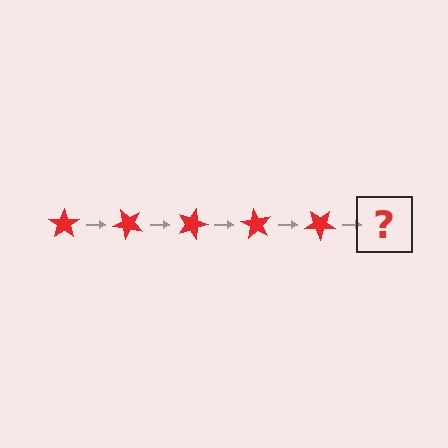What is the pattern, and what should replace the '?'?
The pattern is that the star rotates 45 degrees each step. The '?' should be a red star rotated 225 degrees.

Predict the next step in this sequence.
The next step is a red star rotated 225 degrees.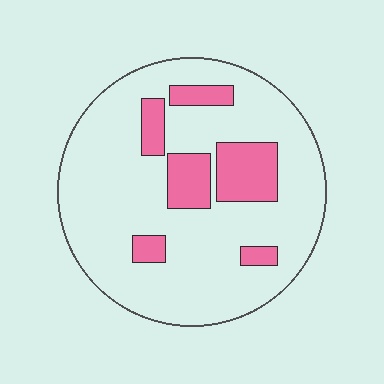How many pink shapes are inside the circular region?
6.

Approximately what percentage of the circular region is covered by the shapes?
Approximately 20%.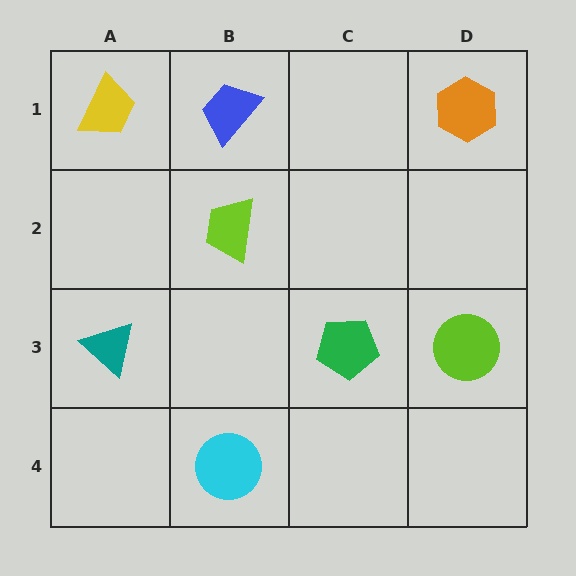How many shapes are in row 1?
3 shapes.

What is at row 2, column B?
A lime trapezoid.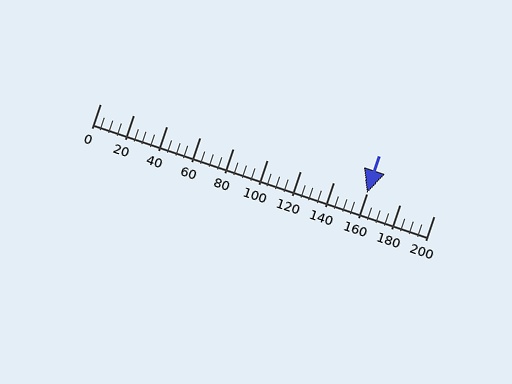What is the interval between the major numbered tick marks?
The major tick marks are spaced 20 units apart.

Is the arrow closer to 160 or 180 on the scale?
The arrow is closer to 160.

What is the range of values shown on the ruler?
The ruler shows values from 0 to 200.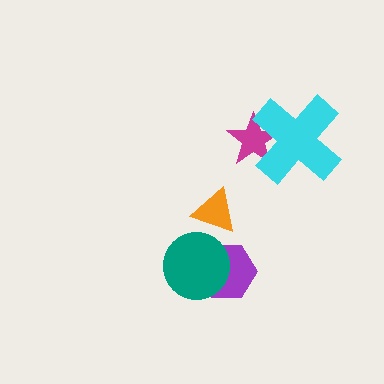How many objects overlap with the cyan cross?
1 object overlaps with the cyan cross.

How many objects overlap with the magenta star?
1 object overlaps with the magenta star.